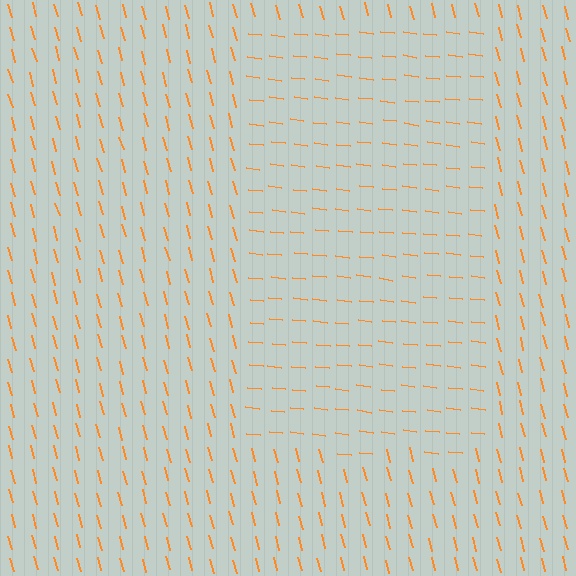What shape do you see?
I see a rectangle.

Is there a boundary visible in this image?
Yes, there is a texture boundary formed by a change in line orientation.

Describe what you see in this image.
The image is filled with small orange line segments. A rectangle region in the image has lines oriented differently from the surrounding lines, creating a visible texture boundary.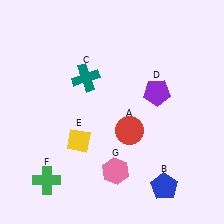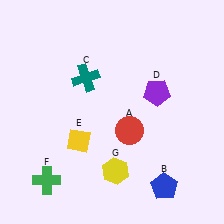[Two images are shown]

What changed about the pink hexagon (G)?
In Image 1, G is pink. In Image 2, it changed to yellow.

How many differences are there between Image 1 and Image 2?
There is 1 difference between the two images.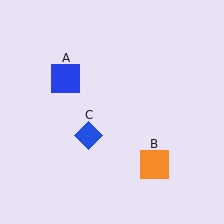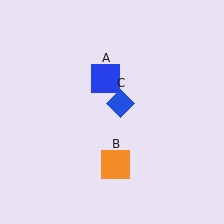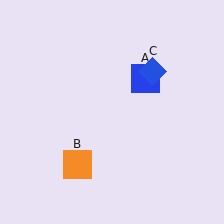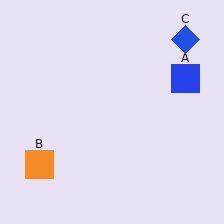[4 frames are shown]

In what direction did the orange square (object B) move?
The orange square (object B) moved left.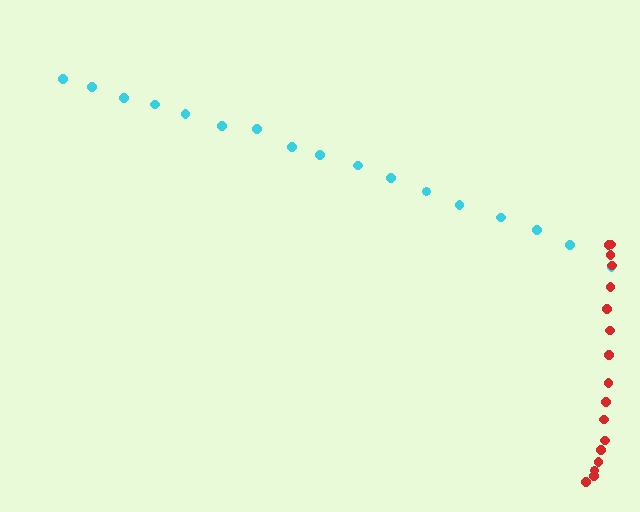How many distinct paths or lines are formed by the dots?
There are 2 distinct paths.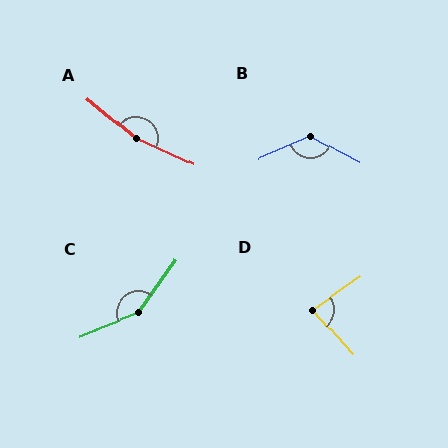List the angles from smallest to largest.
D (83°), B (127°), C (147°), A (164°).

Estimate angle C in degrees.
Approximately 147 degrees.